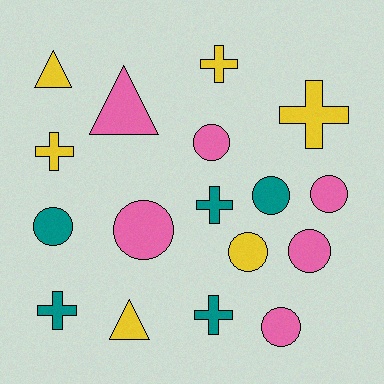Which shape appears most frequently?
Circle, with 8 objects.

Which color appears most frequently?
Pink, with 6 objects.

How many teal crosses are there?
There are 3 teal crosses.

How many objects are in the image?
There are 17 objects.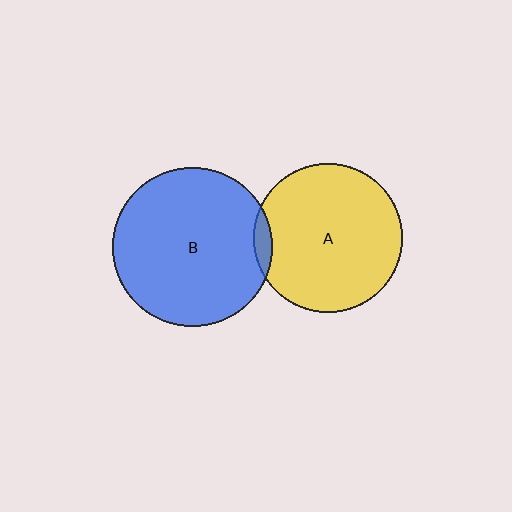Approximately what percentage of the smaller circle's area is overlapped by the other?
Approximately 5%.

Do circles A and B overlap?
Yes.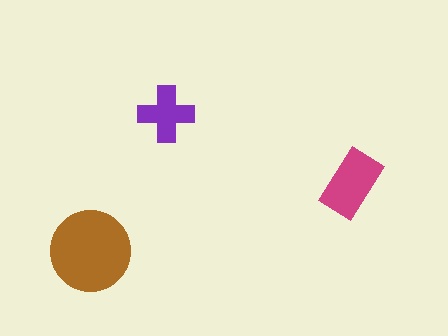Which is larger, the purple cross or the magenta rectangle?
The magenta rectangle.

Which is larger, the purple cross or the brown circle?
The brown circle.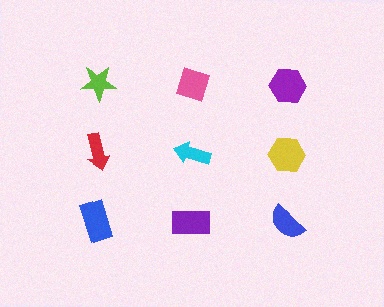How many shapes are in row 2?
3 shapes.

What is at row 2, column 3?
A yellow hexagon.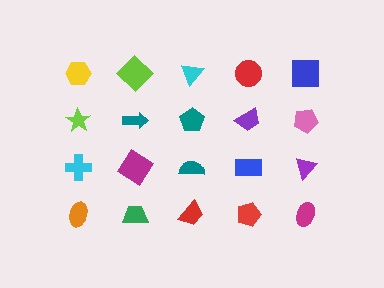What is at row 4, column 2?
A green trapezoid.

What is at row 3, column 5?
A purple triangle.